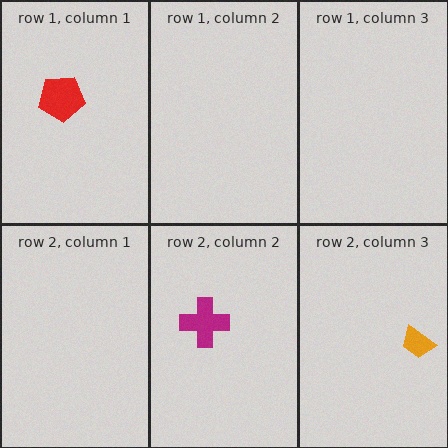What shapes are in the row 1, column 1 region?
The red pentagon.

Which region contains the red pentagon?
The row 1, column 1 region.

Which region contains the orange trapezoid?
The row 2, column 3 region.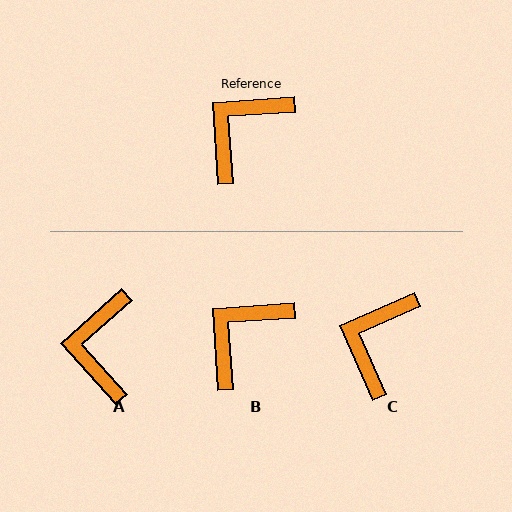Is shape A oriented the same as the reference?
No, it is off by about 38 degrees.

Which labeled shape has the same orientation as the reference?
B.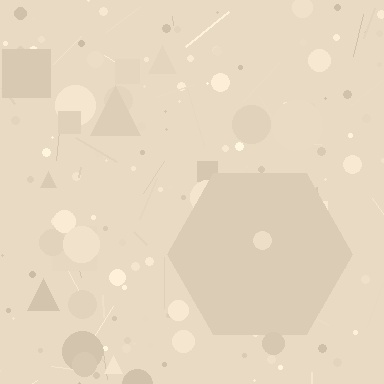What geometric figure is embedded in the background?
A hexagon is embedded in the background.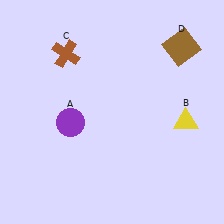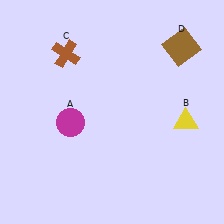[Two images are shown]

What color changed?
The circle (A) changed from purple in Image 1 to magenta in Image 2.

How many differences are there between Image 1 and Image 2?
There is 1 difference between the two images.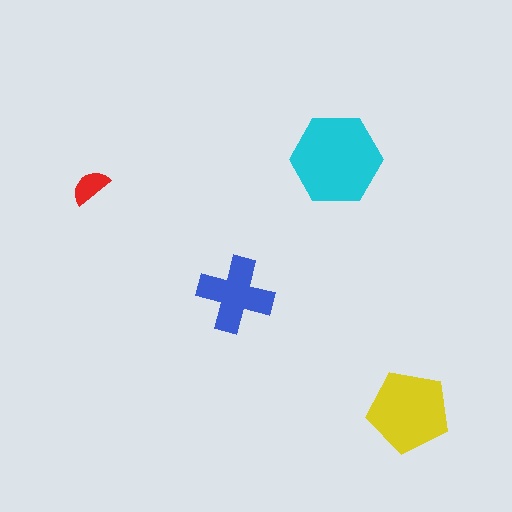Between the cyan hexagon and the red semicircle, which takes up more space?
The cyan hexagon.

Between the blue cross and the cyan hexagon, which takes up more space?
The cyan hexagon.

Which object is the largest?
The cyan hexagon.